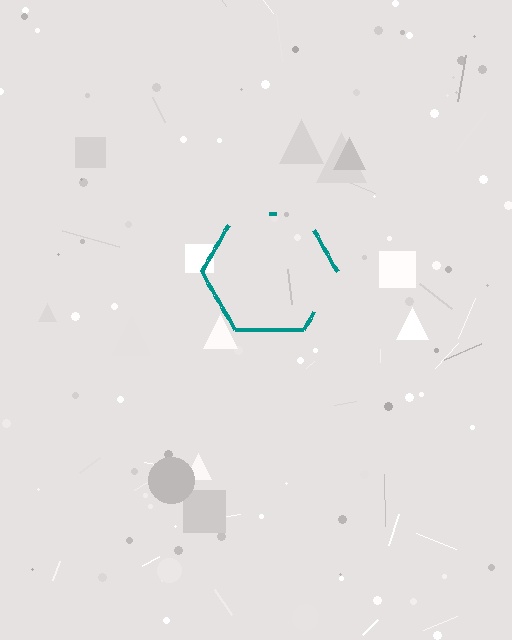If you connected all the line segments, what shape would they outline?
They would outline a hexagon.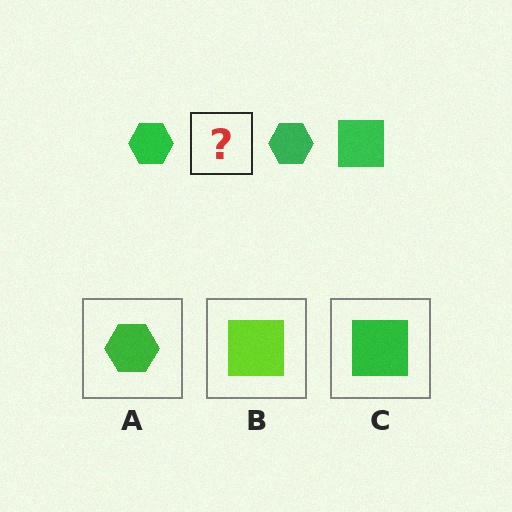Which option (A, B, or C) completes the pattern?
C.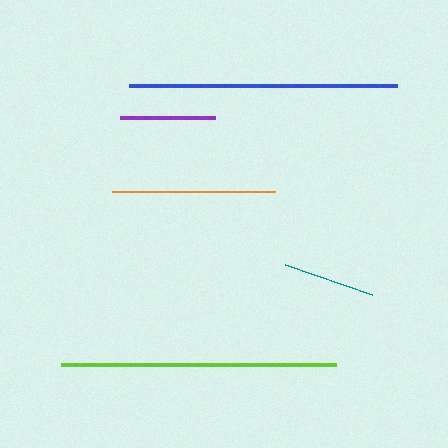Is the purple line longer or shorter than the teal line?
The purple line is longer than the teal line.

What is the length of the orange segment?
The orange segment is approximately 163 pixels long.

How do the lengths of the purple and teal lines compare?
The purple and teal lines are approximately the same length.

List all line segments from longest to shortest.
From longest to shortest: lime, blue, orange, purple, teal.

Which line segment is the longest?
The lime line is the longest at approximately 275 pixels.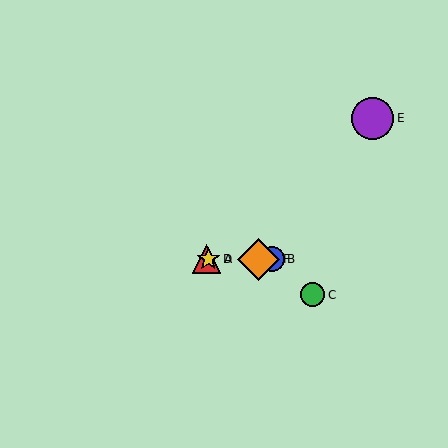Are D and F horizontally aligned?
Yes, both are at y≈259.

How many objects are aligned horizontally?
4 objects (A, B, D, F) are aligned horizontally.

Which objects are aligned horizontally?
Objects A, B, D, F are aligned horizontally.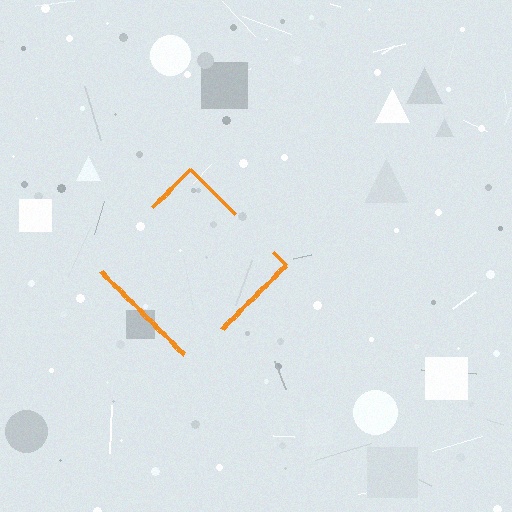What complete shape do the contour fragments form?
The contour fragments form a diamond.